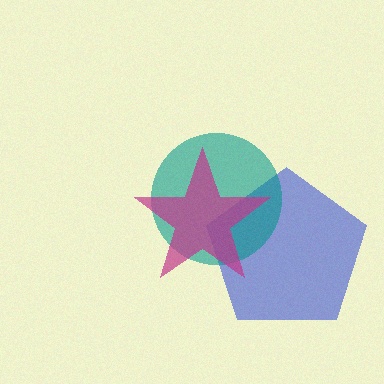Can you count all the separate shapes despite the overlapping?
Yes, there are 3 separate shapes.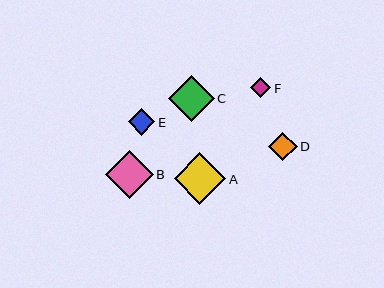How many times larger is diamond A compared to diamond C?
Diamond A is approximately 1.1 times the size of diamond C.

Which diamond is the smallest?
Diamond F is the smallest with a size of approximately 20 pixels.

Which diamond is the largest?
Diamond A is the largest with a size of approximately 52 pixels.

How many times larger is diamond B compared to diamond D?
Diamond B is approximately 1.7 times the size of diamond D.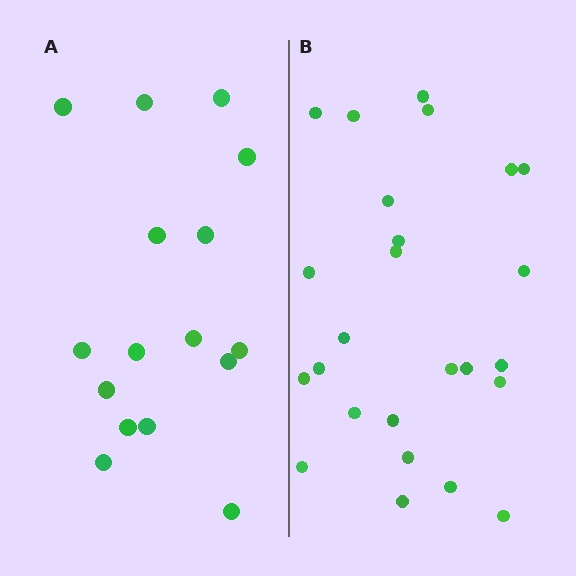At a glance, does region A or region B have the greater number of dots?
Region B (the right region) has more dots.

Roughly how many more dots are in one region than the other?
Region B has roughly 8 or so more dots than region A.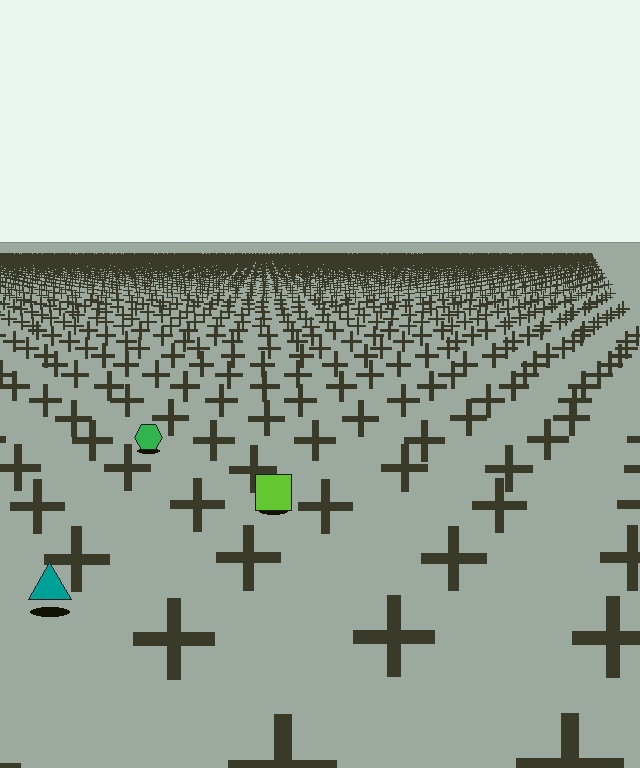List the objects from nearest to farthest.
From nearest to farthest: the teal triangle, the lime square, the green hexagon.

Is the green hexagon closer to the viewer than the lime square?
No. The lime square is closer — you can tell from the texture gradient: the ground texture is coarser near it.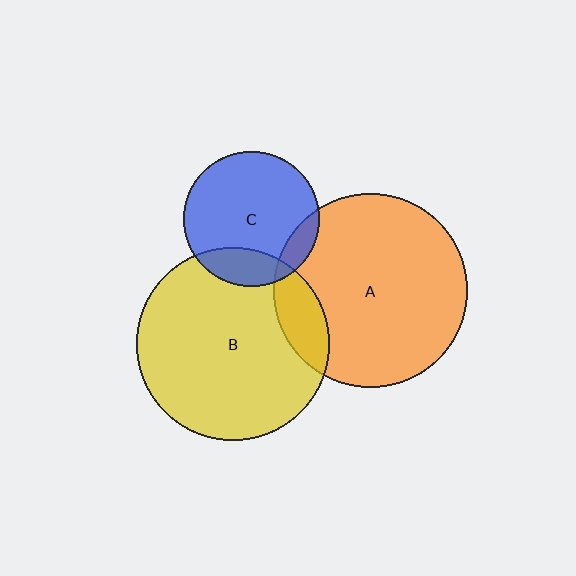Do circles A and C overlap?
Yes.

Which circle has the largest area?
Circle A (orange).